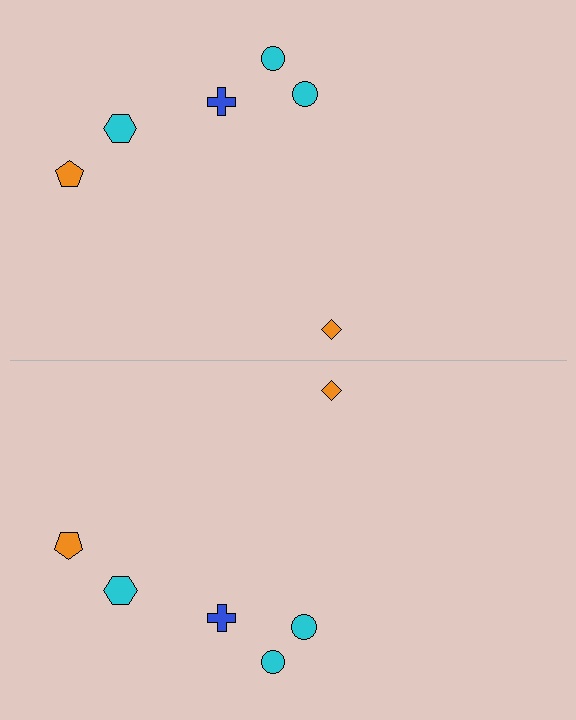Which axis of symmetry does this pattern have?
The pattern has a horizontal axis of symmetry running through the center of the image.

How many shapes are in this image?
There are 12 shapes in this image.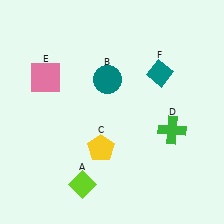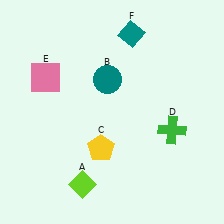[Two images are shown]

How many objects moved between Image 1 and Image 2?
1 object moved between the two images.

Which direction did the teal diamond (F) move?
The teal diamond (F) moved up.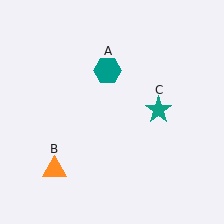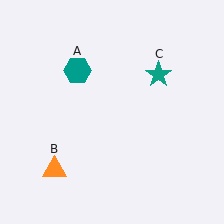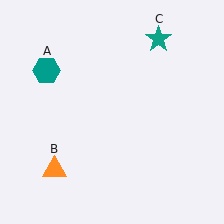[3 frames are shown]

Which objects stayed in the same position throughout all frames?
Orange triangle (object B) remained stationary.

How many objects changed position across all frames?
2 objects changed position: teal hexagon (object A), teal star (object C).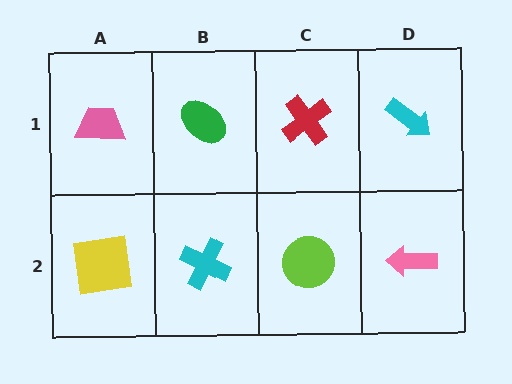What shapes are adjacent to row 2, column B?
A green ellipse (row 1, column B), a yellow square (row 2, column A), a lime circle (row 2, column C).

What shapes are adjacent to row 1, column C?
A lime circle (row 2, column C), a green ellipse (row 1, column B), a cyan arrow (row 1, column D).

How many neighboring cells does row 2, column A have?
2.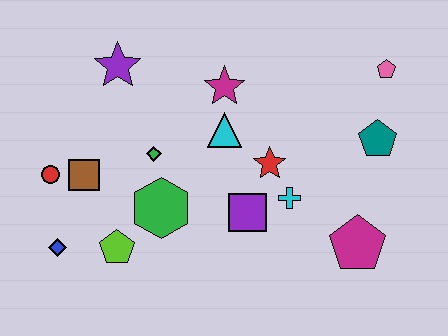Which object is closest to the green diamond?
The green hexagon is closest to the green diamond.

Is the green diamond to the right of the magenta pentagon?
No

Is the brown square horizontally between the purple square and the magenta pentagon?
No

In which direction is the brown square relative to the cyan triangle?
The brown square is to the left of the cyan triangle.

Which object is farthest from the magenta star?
The blue diamond is farthest from the magenta star.